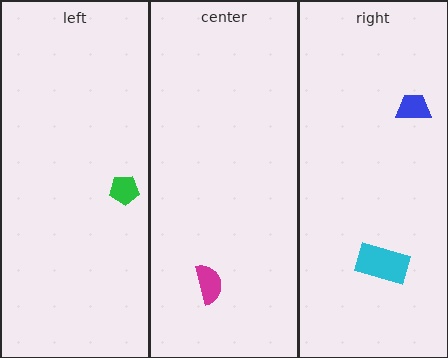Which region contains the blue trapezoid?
The right region.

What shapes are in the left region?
The green pentagon.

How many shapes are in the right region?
2.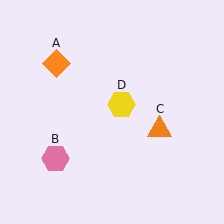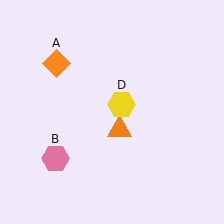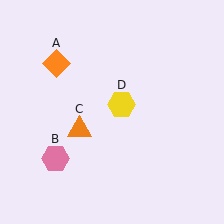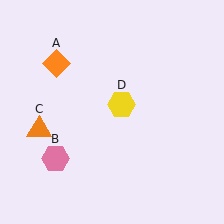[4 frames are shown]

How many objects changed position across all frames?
1 object changed position: orange triangle (object C).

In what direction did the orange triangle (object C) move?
The orange triangle (object C) moved left.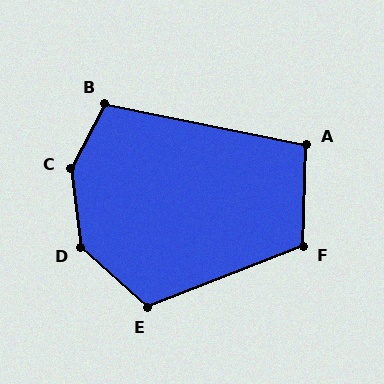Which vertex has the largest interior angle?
C, at approximately 144 degrees.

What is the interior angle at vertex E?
Approximately 116 degrees (obtuse).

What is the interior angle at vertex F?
Approximately 113 degrees (obtuse).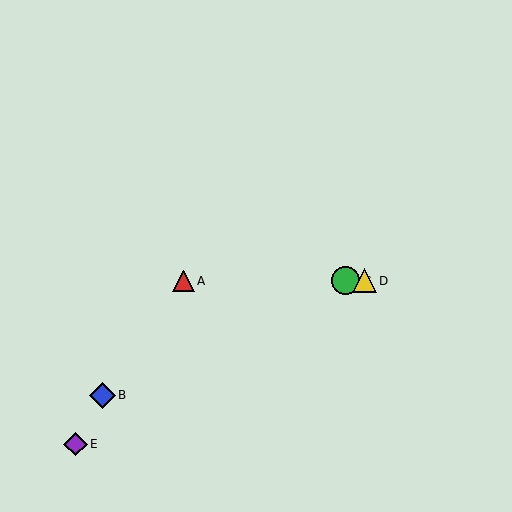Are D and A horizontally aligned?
Yes, both are at y≈281.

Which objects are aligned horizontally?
Objects A, C, D are aligned horizontally.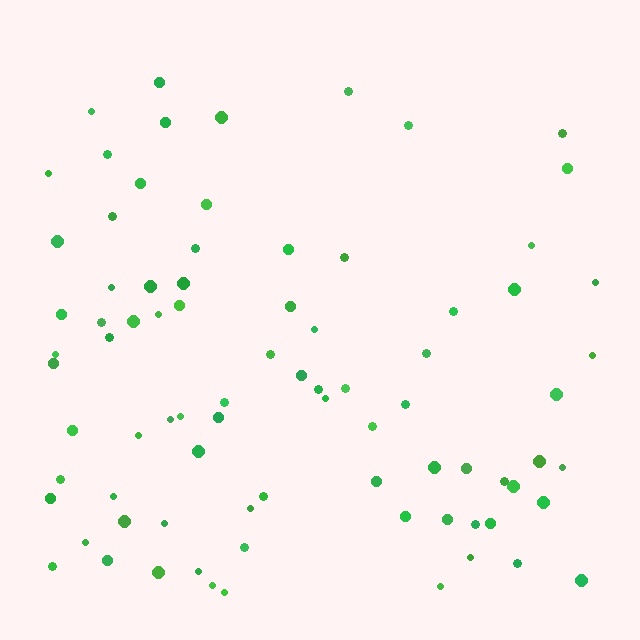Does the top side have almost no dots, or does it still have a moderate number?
Still a moderate number, just noticeably fewer than the bottom.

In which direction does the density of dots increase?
From top to bottom, with the bottom side densest.